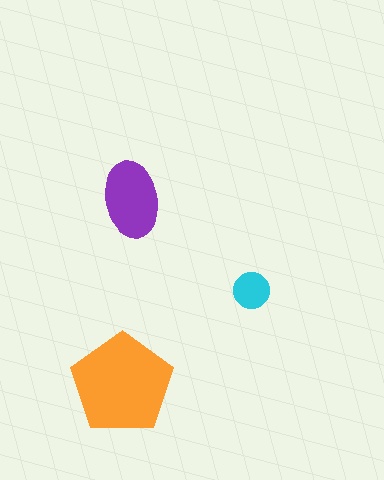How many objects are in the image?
There are 3 objects in the image.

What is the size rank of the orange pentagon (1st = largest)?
1st.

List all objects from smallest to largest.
The cyan circle, the purple ellipse, the orange pentagon.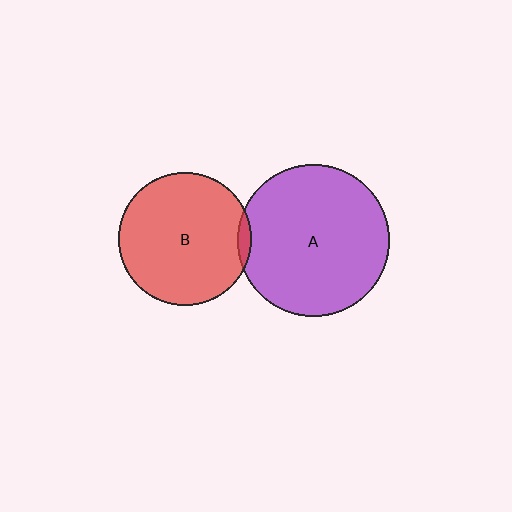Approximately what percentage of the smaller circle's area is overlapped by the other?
Approximately 5%.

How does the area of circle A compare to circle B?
Approximately 1.3 times.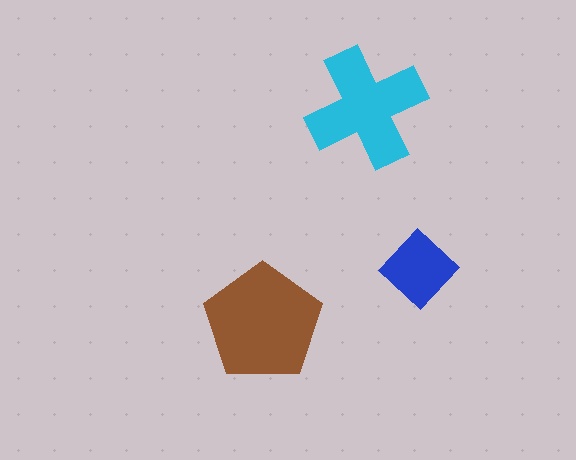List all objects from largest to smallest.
The brown pentagon, the cyan cross, the blue diamond.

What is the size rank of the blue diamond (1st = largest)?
3rd.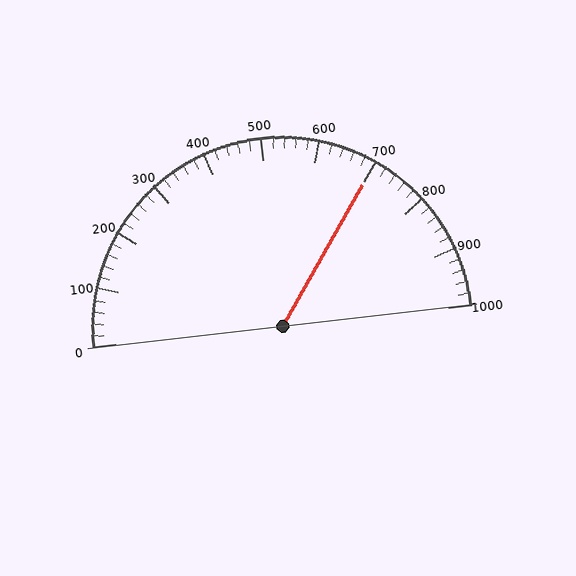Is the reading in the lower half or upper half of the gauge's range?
The reading is in the upper half of the range (0 to 1000).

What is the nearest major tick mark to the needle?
The nearest major tick mark is 700.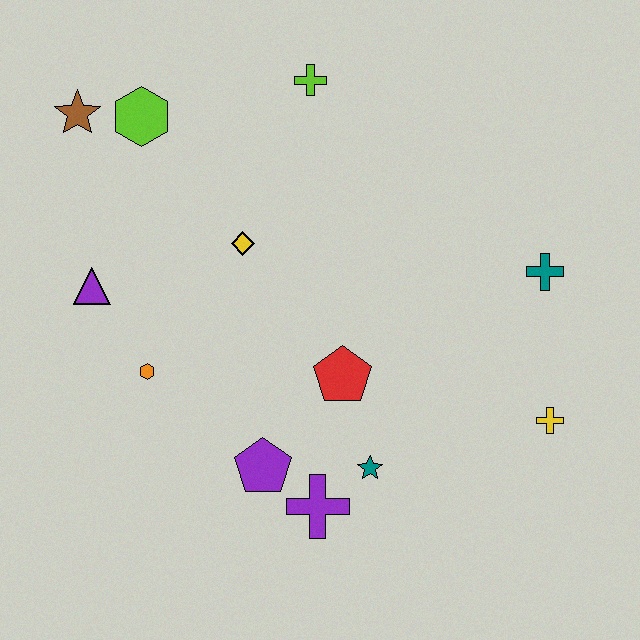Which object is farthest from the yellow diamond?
The yellow cross is farthest from the yellow diamond.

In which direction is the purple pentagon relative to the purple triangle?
The purple pentagon is below the purple triangle.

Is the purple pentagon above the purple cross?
Yes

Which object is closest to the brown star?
The lime hexagon is closest to the brown star.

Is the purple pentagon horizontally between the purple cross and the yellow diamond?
Yes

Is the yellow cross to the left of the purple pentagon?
No